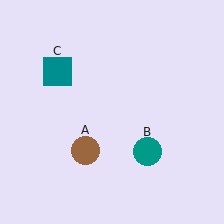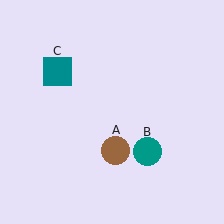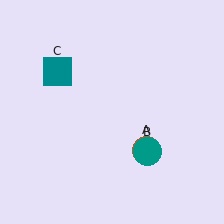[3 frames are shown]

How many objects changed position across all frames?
1 object changed position: brown circle (object A).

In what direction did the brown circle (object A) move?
The brown circle (object A) moved right.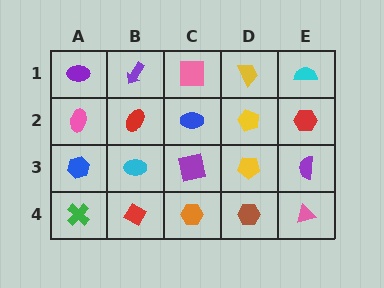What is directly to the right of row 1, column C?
A yellow trapezoid.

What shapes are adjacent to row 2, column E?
A cyan semicircle (row 1, column E), a purple semicircle (row 3, column E), a yellow pentagon (row 2, column D).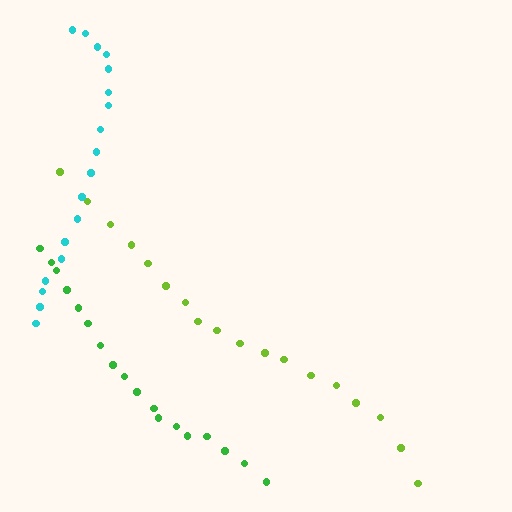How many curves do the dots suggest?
There are 3 distinct paths.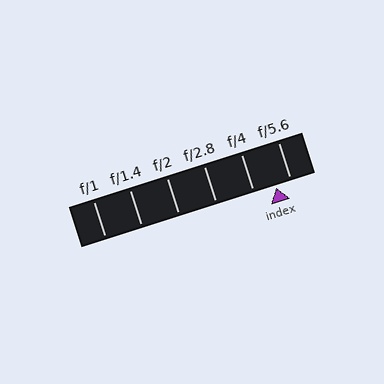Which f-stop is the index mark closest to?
The index mark is closest to f/5.6.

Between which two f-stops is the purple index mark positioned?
The index mark is between f/4 and f/5.6.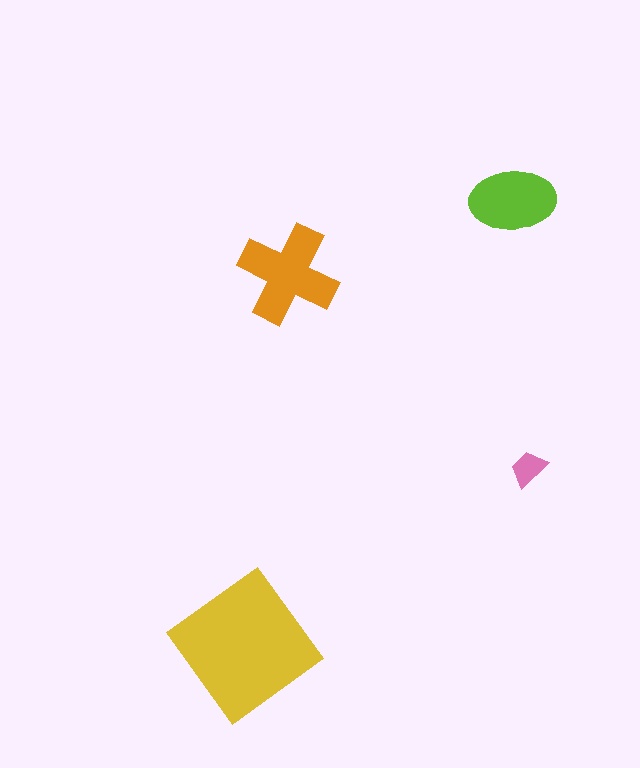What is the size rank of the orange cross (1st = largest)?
2nd.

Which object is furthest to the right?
The pink trapezoid is rightmost.